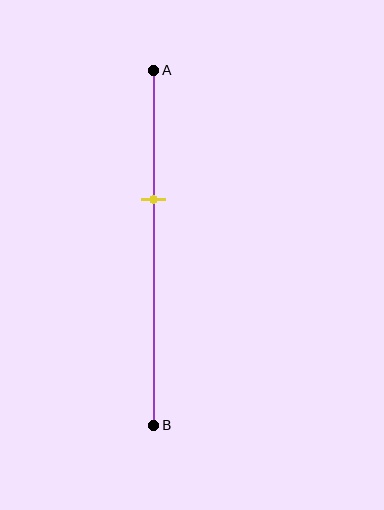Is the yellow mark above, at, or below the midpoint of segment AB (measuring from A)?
The yellow mark is above the midpoint of segment AB.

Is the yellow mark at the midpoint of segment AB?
No, the mark is at about 35% from A, not at the 50% midpoint.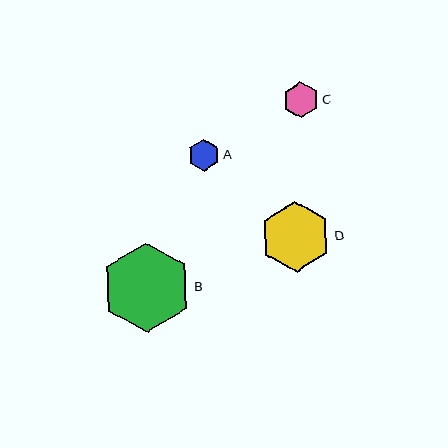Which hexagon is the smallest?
Hexagon A is the smallest with a size of approximately 32 pixels.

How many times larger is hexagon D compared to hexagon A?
Hexagon D is approximately 2.2 times the size of hexagon A.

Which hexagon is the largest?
Hexagon B is the largest with a size of approximately 90 pixels.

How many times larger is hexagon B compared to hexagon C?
Hexagon B is approximately 2.5 times the size of hexagon C.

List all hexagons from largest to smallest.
From largest to smallest: B, D, C, A.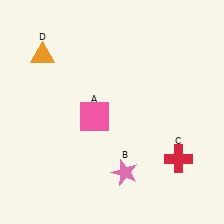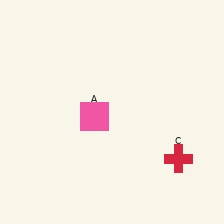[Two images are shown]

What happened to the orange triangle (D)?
The orange triangle (D) was removed in Image 2. It was in the top-left area of Image 1.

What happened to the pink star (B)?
The pink star (B) was removed in Image 2. It was in the bottom-right area of Image 1.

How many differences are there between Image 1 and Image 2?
There are 2 differences between the two images.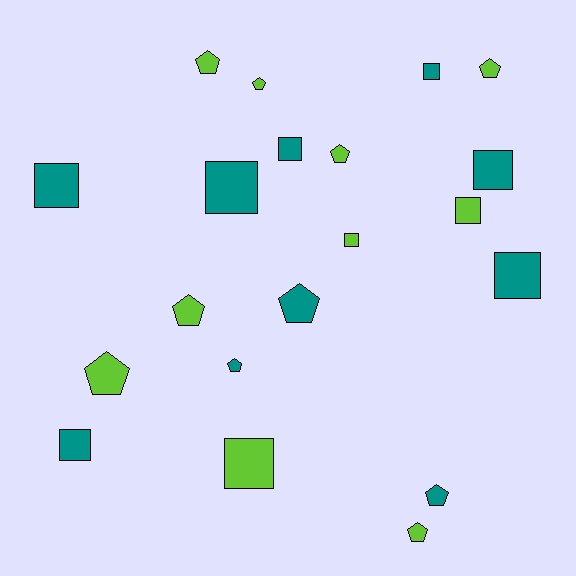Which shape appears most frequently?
Square, with 10 objects.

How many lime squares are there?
There are 3 lime squares.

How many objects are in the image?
There are 20 objects.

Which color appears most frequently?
Lime, with 10 objects.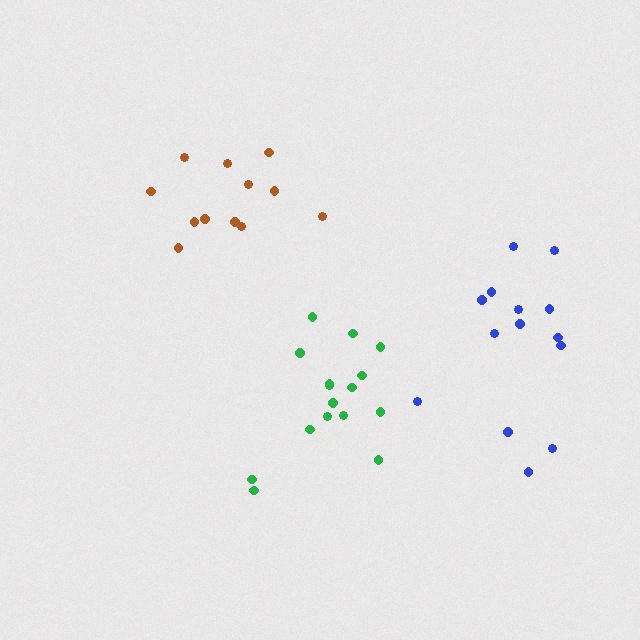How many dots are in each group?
Group 1: 16 dots, Group 2: 14 dots, Group 3: 12 dots (42 total).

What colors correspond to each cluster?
The clusters are colored: green, blue, brown.